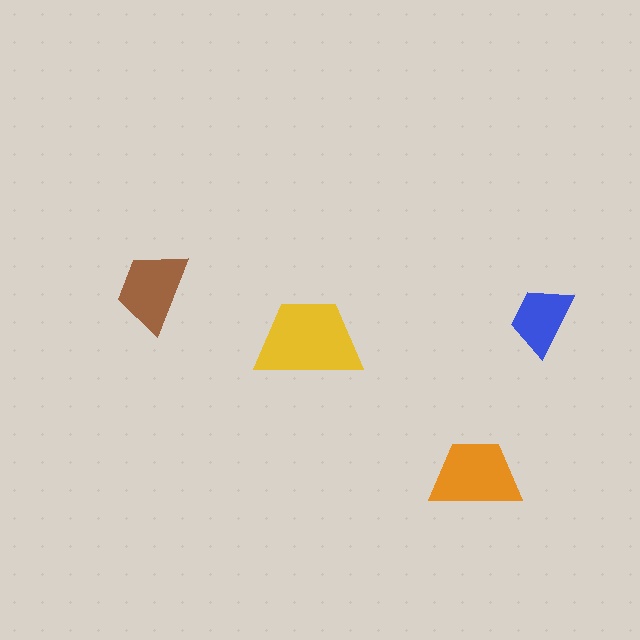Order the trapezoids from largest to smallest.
the yellow one, the orange one, the brown one, the blue one.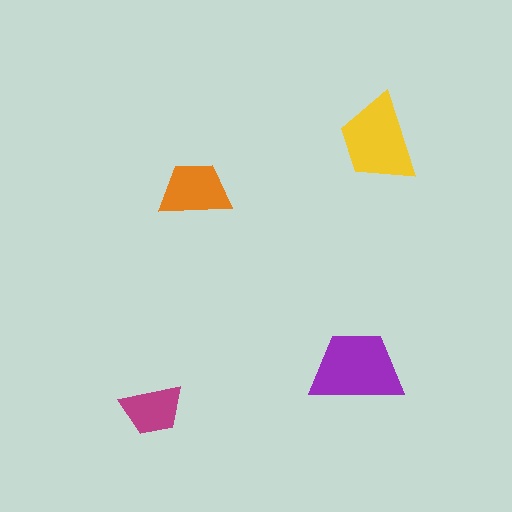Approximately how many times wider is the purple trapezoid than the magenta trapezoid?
About 1.5 times wider.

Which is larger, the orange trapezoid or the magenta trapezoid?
The orange one.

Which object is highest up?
The yellow trapezoid is topmost.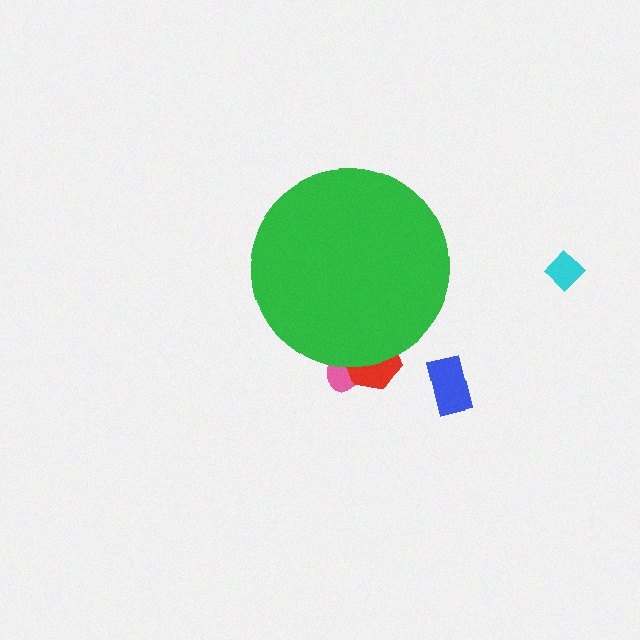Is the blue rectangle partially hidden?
No, the blue rectangle is fully visible.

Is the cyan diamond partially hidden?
No, the cyan diamond is fully visible.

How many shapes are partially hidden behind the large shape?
2 shapes are partially hidden.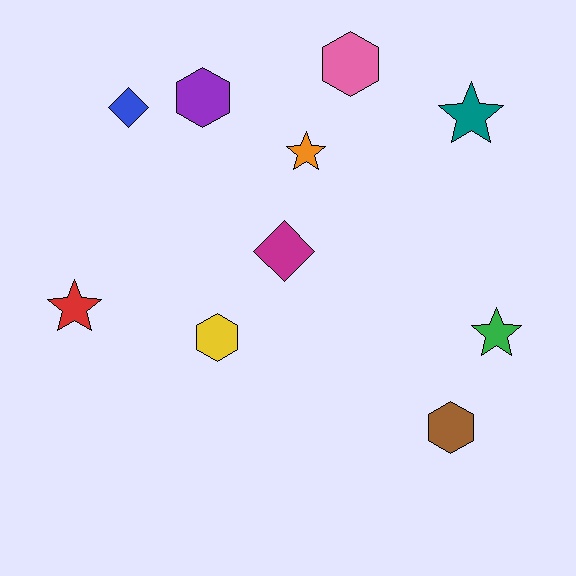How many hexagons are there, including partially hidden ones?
There are 4 hexagons.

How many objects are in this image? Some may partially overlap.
There are 10 objects.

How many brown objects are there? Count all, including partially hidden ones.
There is 1 brown object.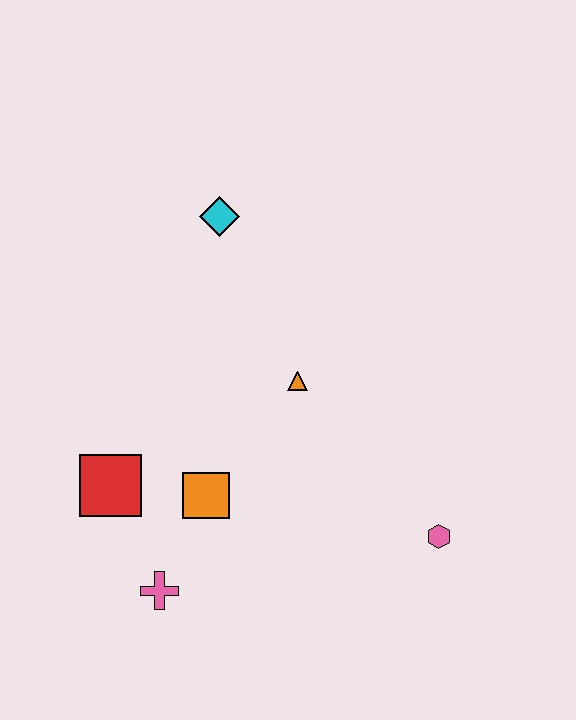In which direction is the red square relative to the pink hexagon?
The red square is to the left of the pink hexagon.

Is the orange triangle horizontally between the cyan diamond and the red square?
No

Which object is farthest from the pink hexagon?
The cyan diamond is farthest from the pink hexagon.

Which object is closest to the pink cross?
The orange square is closest to the pink cross.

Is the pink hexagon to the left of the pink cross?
No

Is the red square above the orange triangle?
No